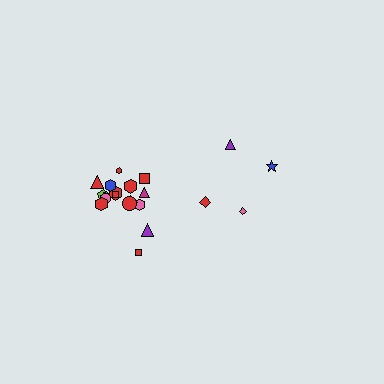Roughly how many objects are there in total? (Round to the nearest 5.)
Roughly 20 objects in total.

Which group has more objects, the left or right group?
The left group.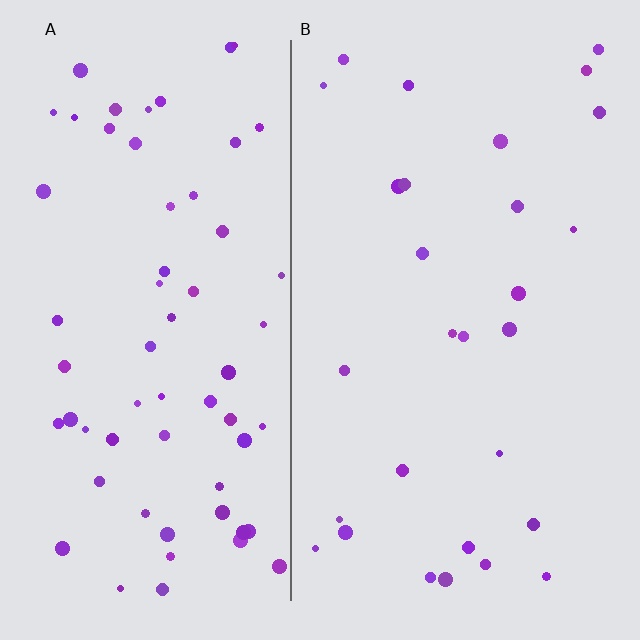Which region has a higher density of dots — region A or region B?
A (the left).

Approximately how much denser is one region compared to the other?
Approximately 2.3× — region A over region B.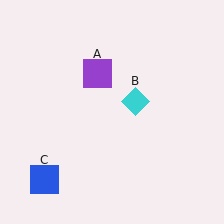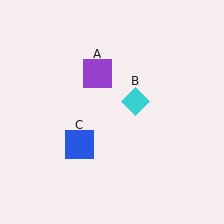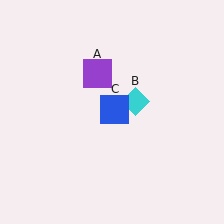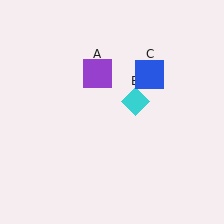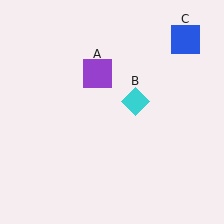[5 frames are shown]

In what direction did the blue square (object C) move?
The blue square (object C) moved up and to the right.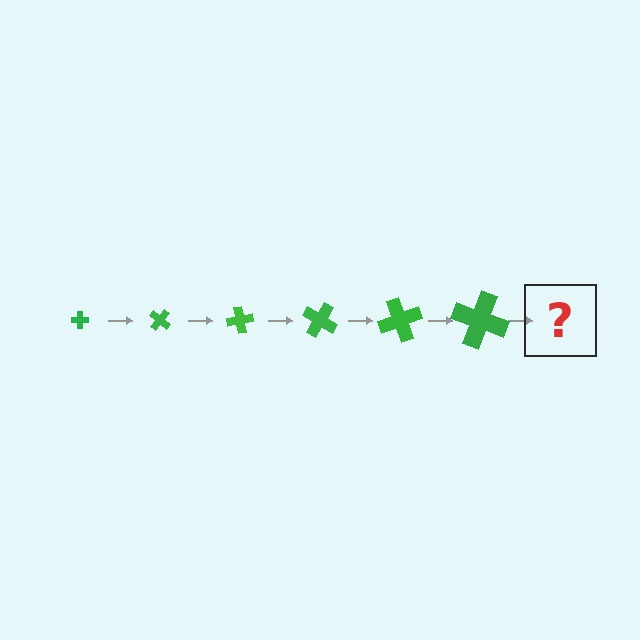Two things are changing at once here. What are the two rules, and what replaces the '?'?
The two rules are that the cross grows larger each step and it rotates 40 degrees each step. The '?' should be a cross, larger than the previous one and rotated 240 degrees from the start.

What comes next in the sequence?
The next element should be a cross, larger than the previous one and rotated 240 degrees from the start.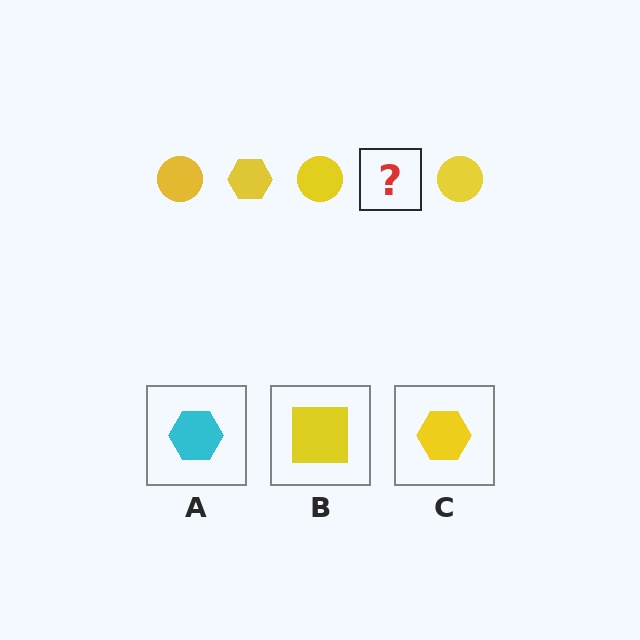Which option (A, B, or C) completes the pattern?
C.